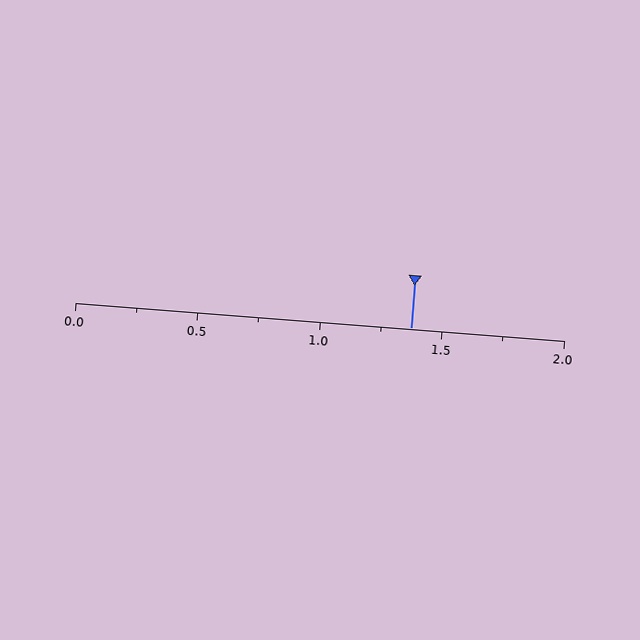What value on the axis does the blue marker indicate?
The marker indicates approximately 1.38.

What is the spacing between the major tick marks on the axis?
The major ticks are spaced 0.5 apart.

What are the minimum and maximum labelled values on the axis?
The axis runs from 0.0 to 2.0.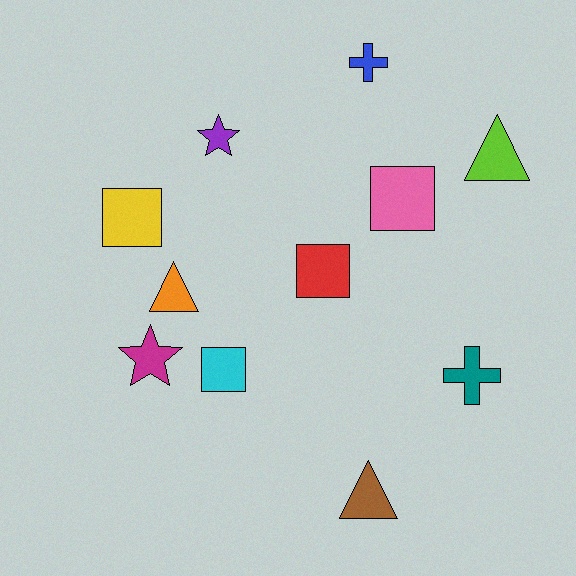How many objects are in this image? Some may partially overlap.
There are 11 objects.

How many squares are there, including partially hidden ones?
There are 4 squares.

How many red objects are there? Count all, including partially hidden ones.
There is 1 red object.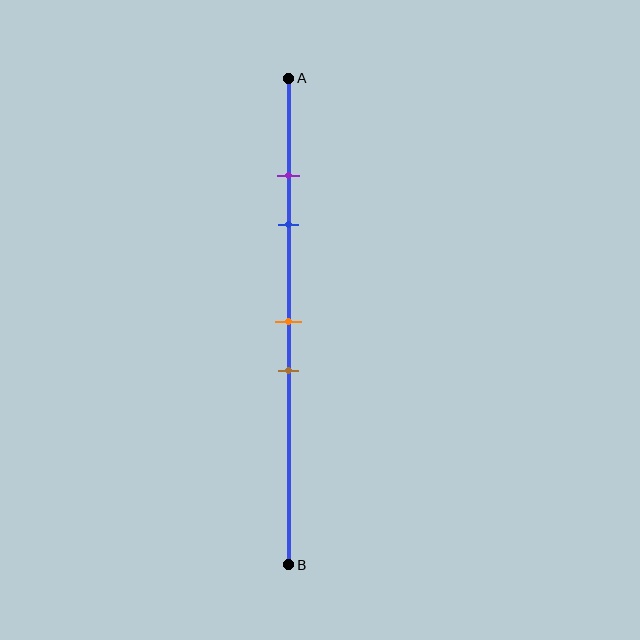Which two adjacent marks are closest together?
The purple and blue marks are the closest adjacent pair.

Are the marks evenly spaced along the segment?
No, the marks are not evenly spaced.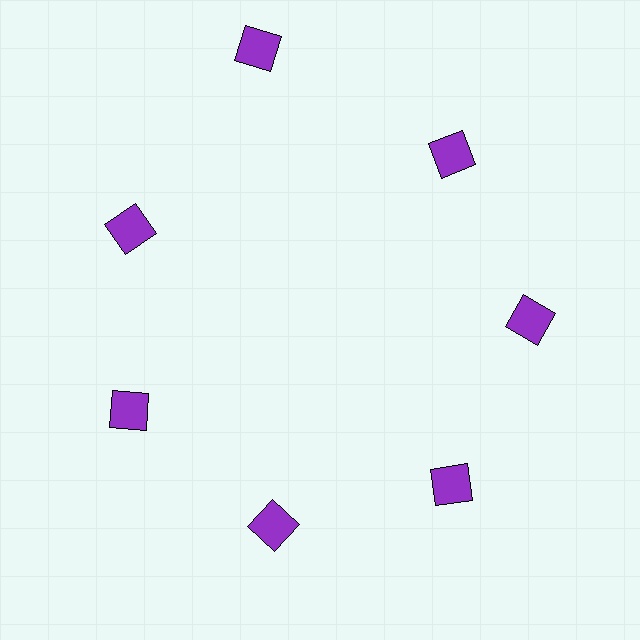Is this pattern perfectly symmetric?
No. The 7 purple squares are arranged in a ring, but one element near the 12 o'clock position is pushed outward from the center, breaking the 7-fold rotational symmetry.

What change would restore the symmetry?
The symmetry would be restored by moving it inward, back onto the ring so that all 7 squares sit at equal angles and equal distance from the center.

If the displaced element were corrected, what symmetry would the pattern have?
It would have 7-fold rotational symmetry — the pattern would map onto itself every 51 degrees.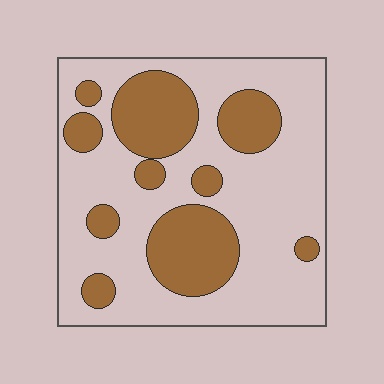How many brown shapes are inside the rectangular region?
10.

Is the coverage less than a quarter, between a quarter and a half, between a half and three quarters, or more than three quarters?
Between a quarter and a half.